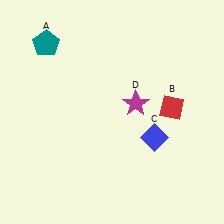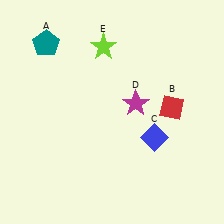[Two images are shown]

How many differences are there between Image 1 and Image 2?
There is 1 difference between the two images.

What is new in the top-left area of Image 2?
A lime star (E) was added in the top-left area of Image 2.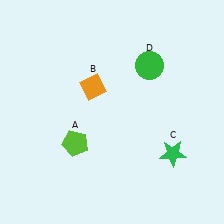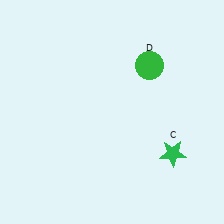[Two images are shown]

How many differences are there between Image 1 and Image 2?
There are 2 differences between the two images.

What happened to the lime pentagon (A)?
The lime pentagon (A) was removed in Image 2. It was in the bottom-left area of Image 1.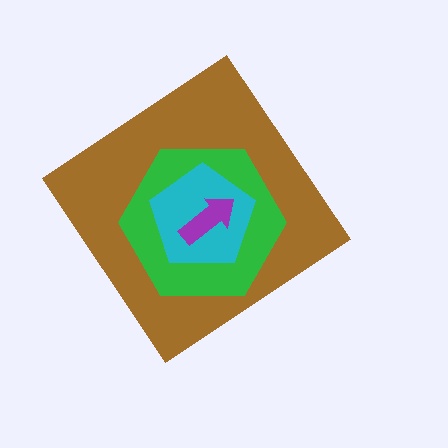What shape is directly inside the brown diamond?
The green hexagon.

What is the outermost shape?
The brown diamond.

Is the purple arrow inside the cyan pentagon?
Yes.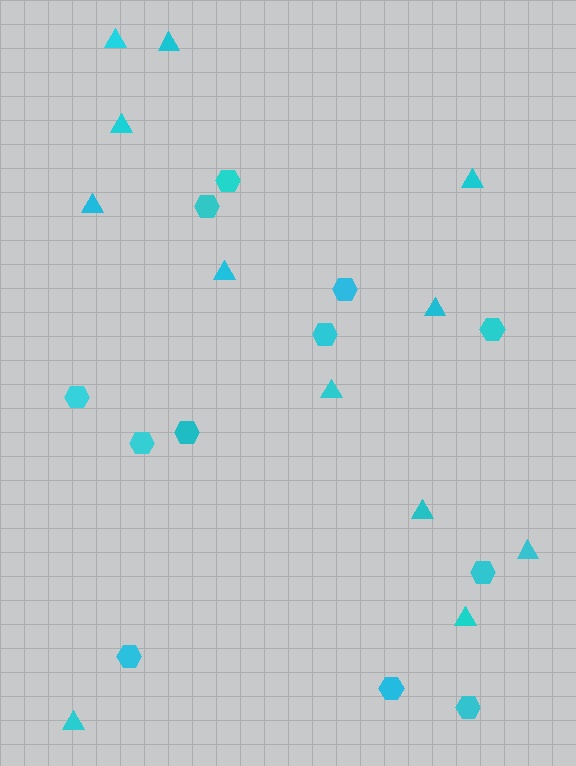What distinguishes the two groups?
There are 2 groups: one group of triangles (12) and one group of hexagons (12).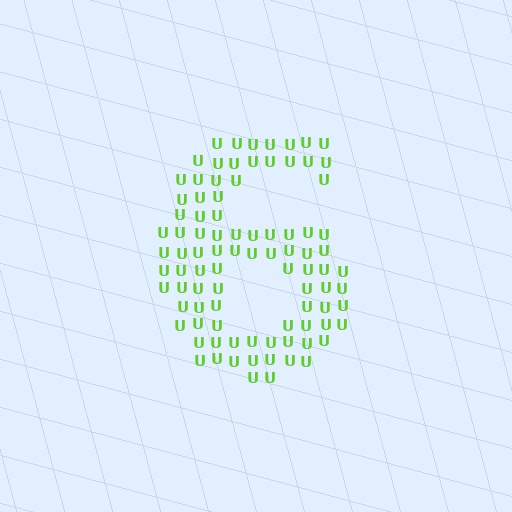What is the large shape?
The large shape is the digit 6.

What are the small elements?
The small elements are letter U's.